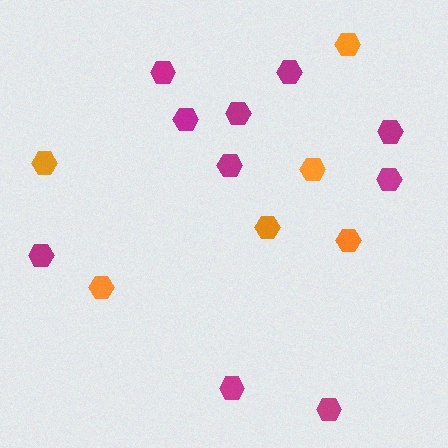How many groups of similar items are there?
There are 2 groups: one group of orange hexagons (6) and one group of magenta hexagons (10).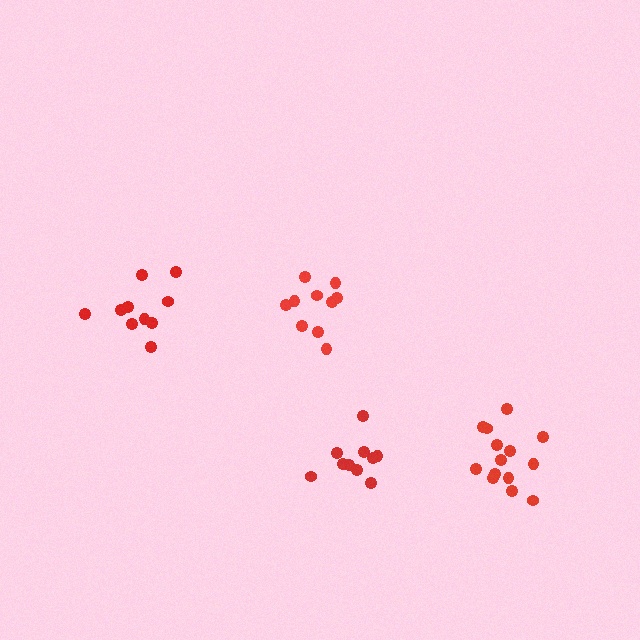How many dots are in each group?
Group 1: 10 dots, Group 2: 10 dots, Group 3: 14 dots, Group 4: 10 dots (44 total).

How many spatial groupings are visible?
There are 4 spatial groupings.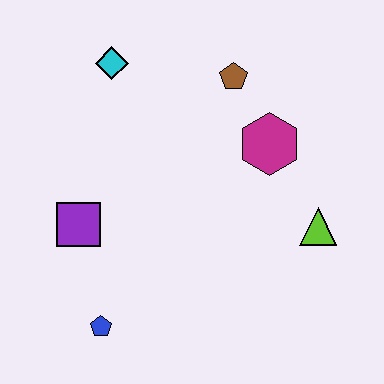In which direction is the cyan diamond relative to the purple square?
The cyan diamond is above the purple square.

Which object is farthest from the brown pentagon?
The blue pentagon is farthest from the brown pentagon.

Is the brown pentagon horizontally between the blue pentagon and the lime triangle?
Yes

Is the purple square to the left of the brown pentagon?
Yes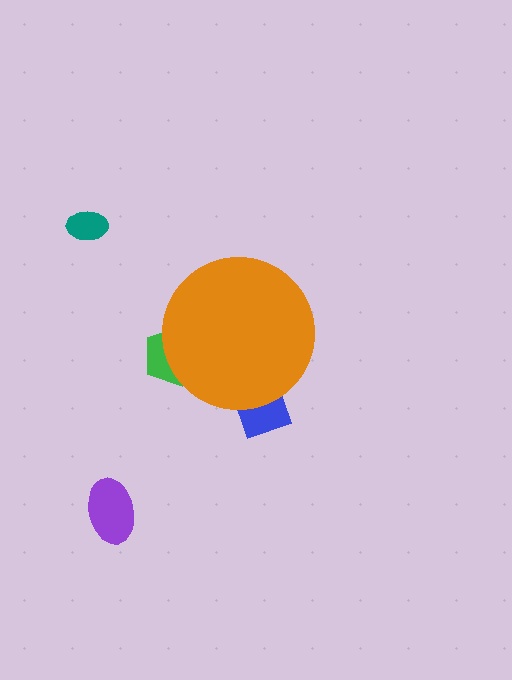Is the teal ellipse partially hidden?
No, the teal ellipse is fully visible.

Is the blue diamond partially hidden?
Yes, the blue diamond is partially hidden behind the orange circle.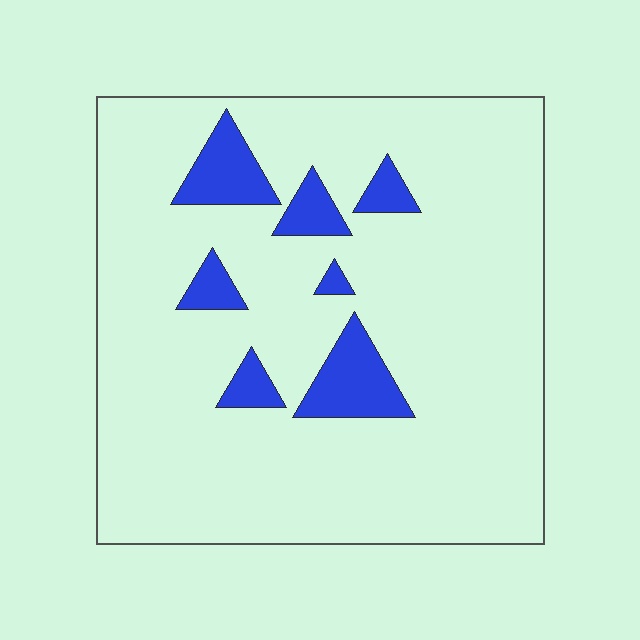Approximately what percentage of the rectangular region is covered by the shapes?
Approximately 10%.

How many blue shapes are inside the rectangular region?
7.